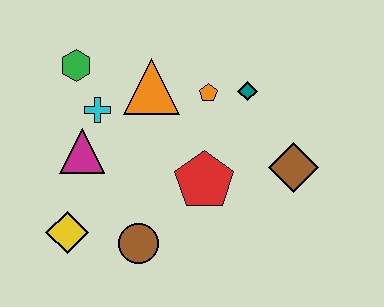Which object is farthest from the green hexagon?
The brown diamond is farthest from the green hexagon.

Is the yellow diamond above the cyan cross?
No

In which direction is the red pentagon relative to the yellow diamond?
The red pentagon is to the right of the yellow diamond.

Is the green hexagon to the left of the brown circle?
Yes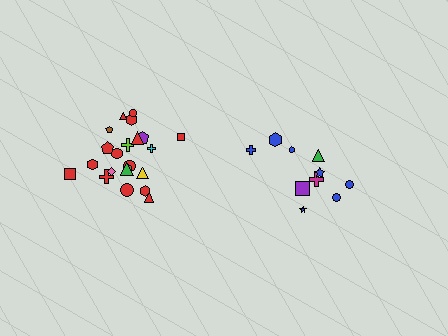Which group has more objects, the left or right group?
The left group.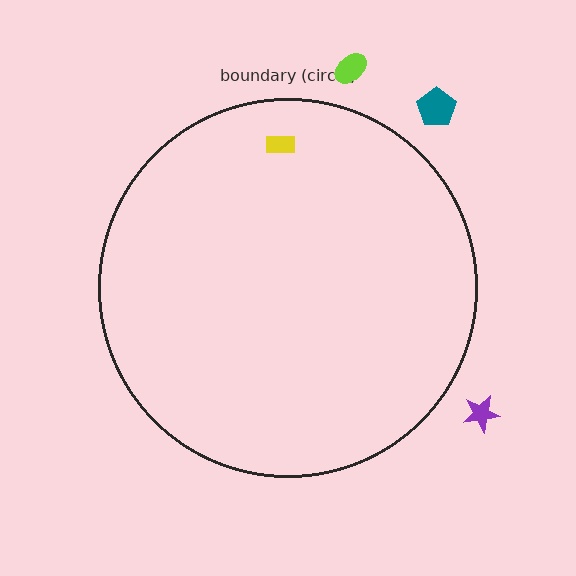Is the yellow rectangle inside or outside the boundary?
Inside.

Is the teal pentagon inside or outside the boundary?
Outside.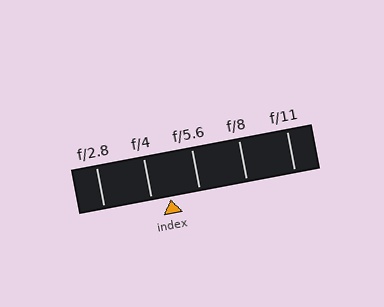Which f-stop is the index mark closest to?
The index mark is closest to f/4.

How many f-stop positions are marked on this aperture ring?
There are 5 f-stop positions marked.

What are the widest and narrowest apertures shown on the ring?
The widest aperture shown is f/2.8 and the narrowest is f/11.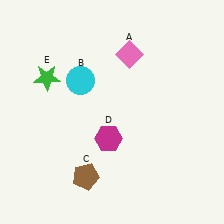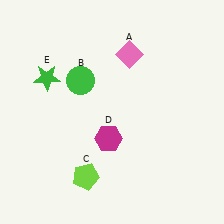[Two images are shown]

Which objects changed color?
B changed from cyan to green. C changed from brown to lime.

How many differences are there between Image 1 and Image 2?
There are 2 differences between the two images.